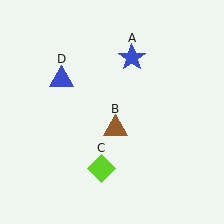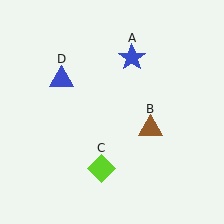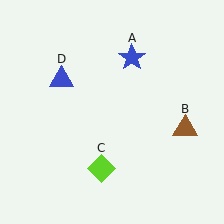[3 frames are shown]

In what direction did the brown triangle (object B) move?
The brown triangle (object B) moved right.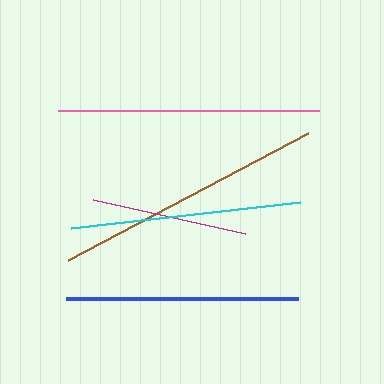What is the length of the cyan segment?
The cyan segment is approximately 231 pixels long.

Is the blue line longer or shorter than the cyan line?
The blue line is longer than the cyan line.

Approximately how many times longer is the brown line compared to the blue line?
The brown line is approximately 1.2 times the length of the blue line.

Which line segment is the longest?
The brown line is the longest at approximately 272 pixels.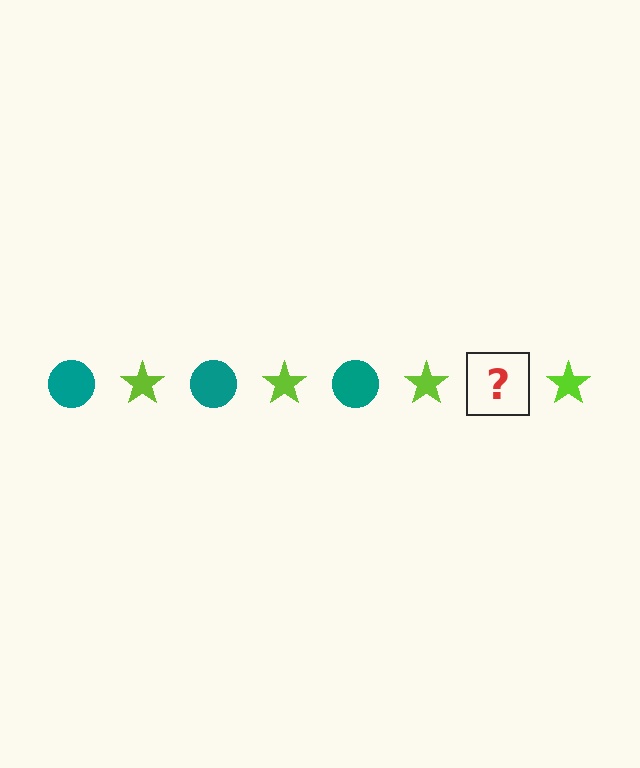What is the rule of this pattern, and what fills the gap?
The rule is that the pattern alternates between teal circle and lime star. The gap should be filled with a teal circle.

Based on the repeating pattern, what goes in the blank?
The blank should be a teal circle.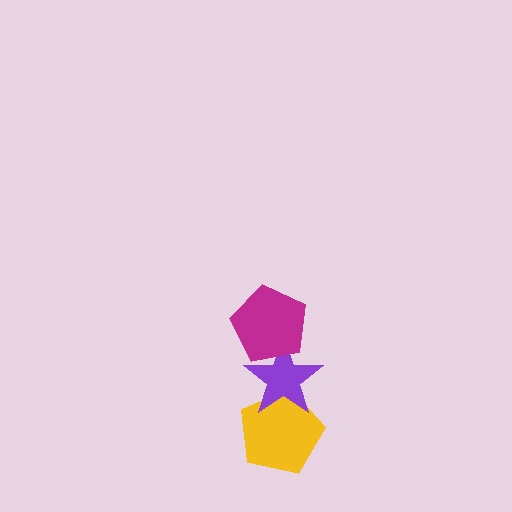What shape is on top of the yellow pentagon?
The purple star is on top of the yellow pentagon.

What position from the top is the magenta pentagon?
The magenta pentagon is 1st from the top.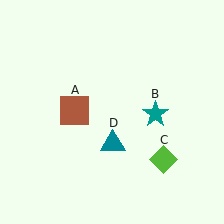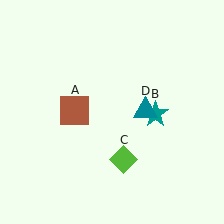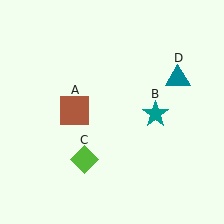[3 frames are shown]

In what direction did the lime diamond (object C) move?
The lime diamond (object C) moved left.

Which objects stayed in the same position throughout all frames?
Brown square (object A) and teal star (object B) remained stationary.